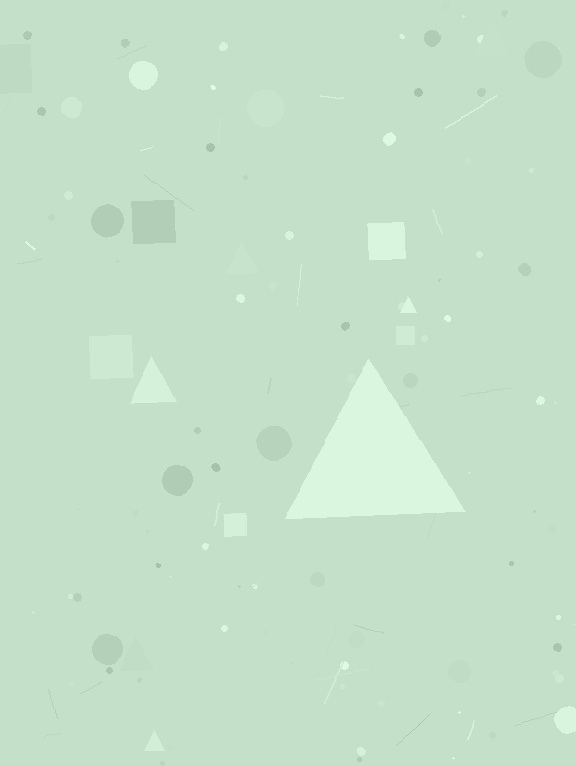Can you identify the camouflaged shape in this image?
The camouflaged shape is a triangle.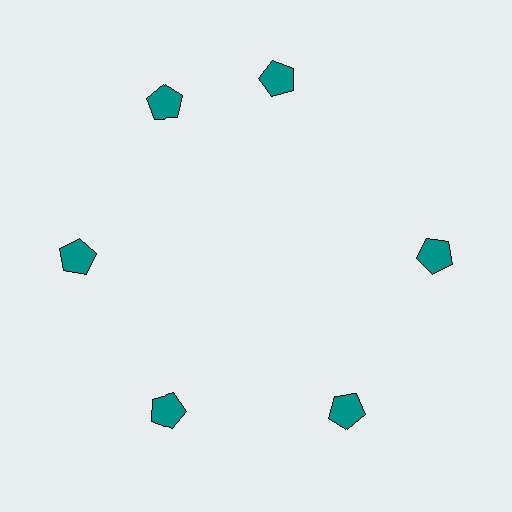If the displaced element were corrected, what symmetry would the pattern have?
It would have 6-fold rotational symmetry — the pattern would map onto itself every 60 degrees.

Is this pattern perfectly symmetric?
No. The 6 teal pentagons are arranged in a ring, but one element near the 1 o'clock position is rotated out of alignment along the ring, breaking the 6-fold rotational symmetry.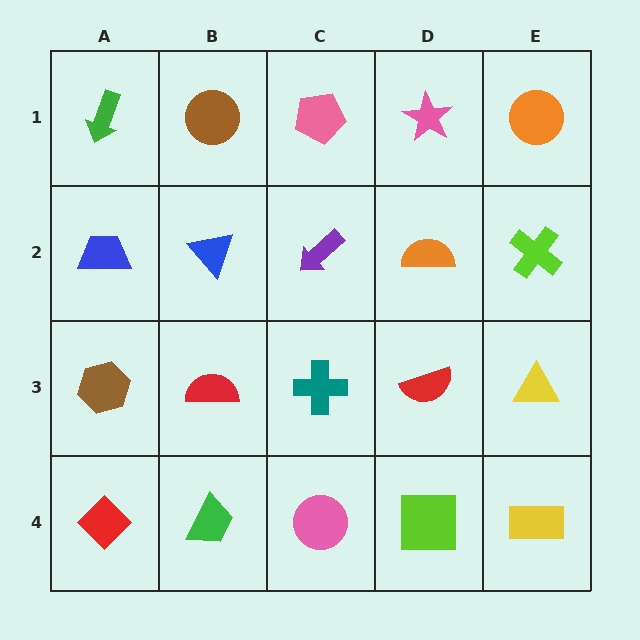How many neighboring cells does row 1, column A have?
2.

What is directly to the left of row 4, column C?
A green trapezoid.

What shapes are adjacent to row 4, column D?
A red semicircle (row 3, column D), a pink circle (row 4, column C), a yellow rectangle (row 4, column E).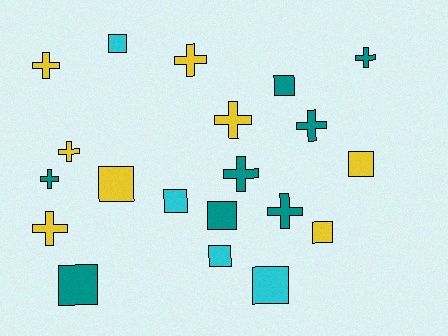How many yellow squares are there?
There are 3 yellow squares.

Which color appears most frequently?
Teal, with 8 objects.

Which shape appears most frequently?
Square, with 10 objects.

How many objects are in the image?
There are 20 objects.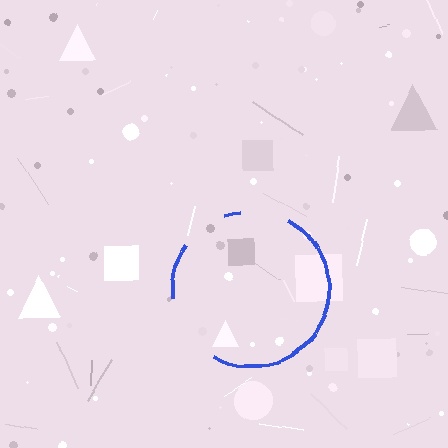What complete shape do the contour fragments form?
The contour fragments form a circle.